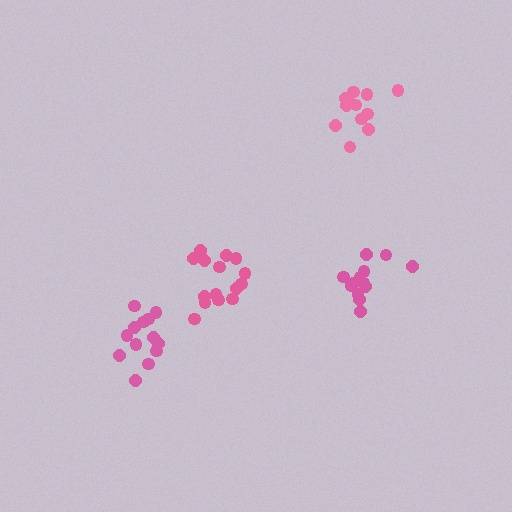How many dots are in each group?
Group 1: 13 dots, Group 2: 15 dots, Group 3: 12 dots, Group 4: 13 dots (53 total).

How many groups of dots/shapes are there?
There are 4 groups.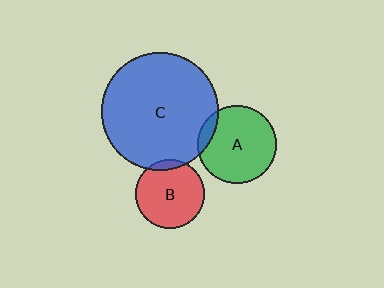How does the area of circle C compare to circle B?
Approximately 2.9 times.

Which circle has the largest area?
Circle C (blue).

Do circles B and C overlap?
Yes.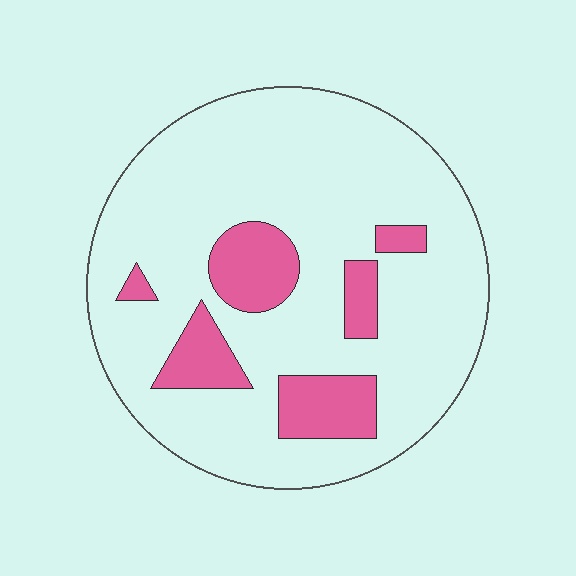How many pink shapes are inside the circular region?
6.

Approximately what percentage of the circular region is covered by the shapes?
Approximately 20%.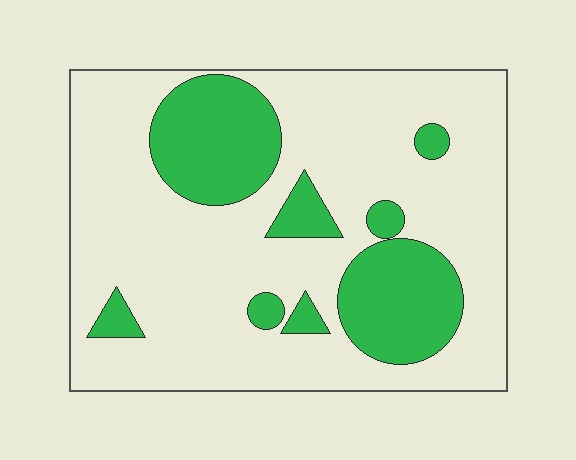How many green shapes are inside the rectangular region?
8.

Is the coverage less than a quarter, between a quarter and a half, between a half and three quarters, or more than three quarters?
Less than a quarter.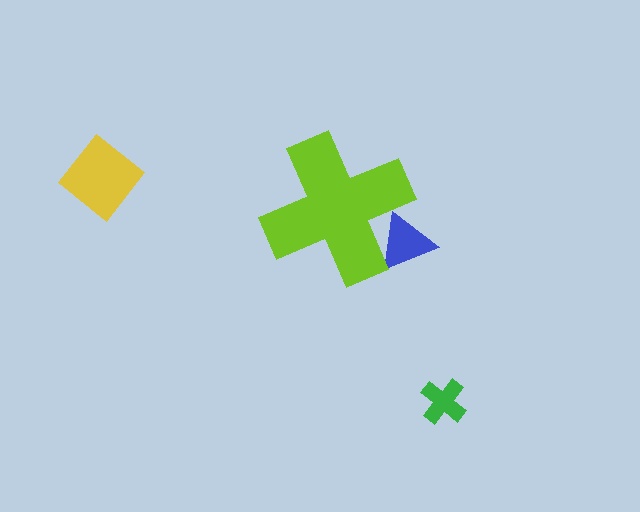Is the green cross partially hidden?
No, the green cross is fully visible.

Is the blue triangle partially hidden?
Yes, the blue triangle is partially hidden behind the lime cross.